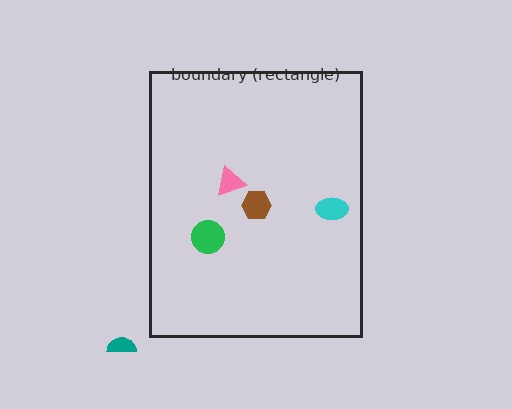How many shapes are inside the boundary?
4 inside, 1 outside.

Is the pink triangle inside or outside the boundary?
Inside.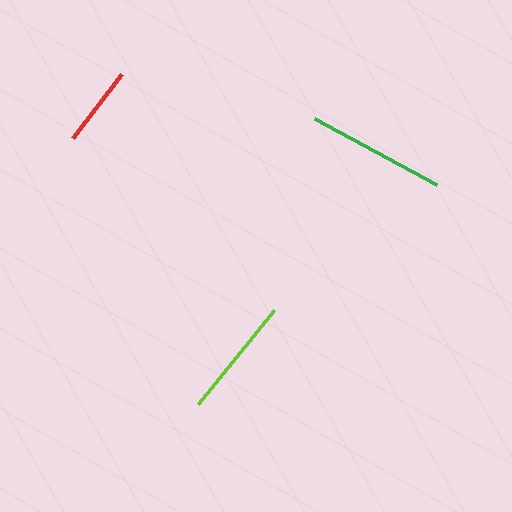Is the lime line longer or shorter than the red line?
The lime line is longer than the red line.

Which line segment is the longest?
The green line is the longest at approximately 138 pixels.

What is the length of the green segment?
The green segment is approximately 138 pixels long.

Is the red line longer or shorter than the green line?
The green line is longer than the red line.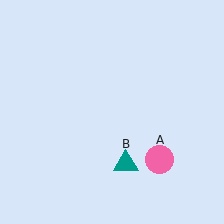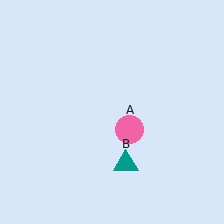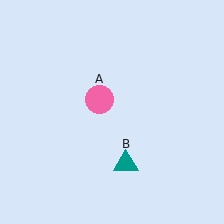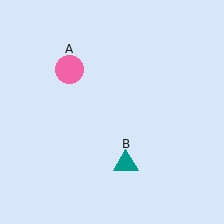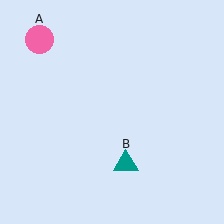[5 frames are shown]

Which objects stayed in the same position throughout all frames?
Teal triangle (object B) remained stationary.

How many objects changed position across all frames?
1 object changed position: pink circle (object A).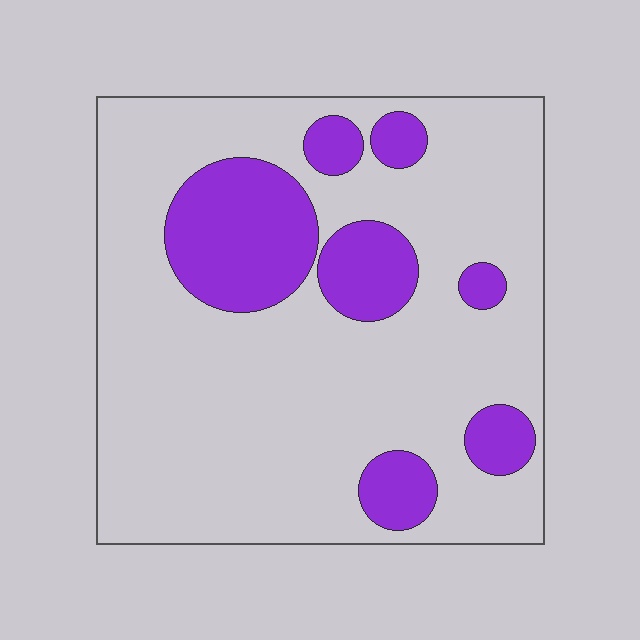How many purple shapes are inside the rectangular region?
7.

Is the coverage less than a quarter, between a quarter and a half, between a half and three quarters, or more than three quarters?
Less than a quarter.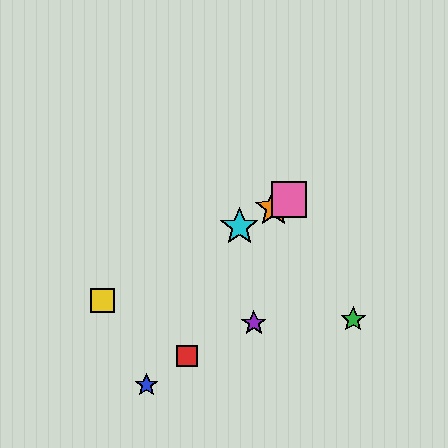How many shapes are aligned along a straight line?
4 shapes (the yellow square, the orange star, the cyan star, the pink square) are aligned along a straight line.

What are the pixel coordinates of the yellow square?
The yellow square is at (102, 301).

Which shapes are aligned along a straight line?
The yellow square, the orange star, the cyan star, the pink square are aligned along a straight line.